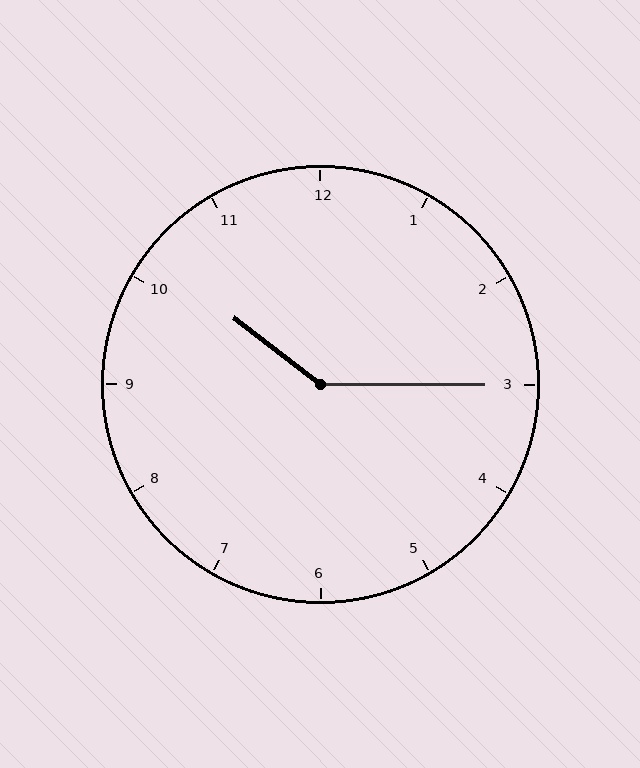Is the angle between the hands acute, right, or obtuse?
It is obtuse.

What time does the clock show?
10:15.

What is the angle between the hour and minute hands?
Approximately 142 degrees.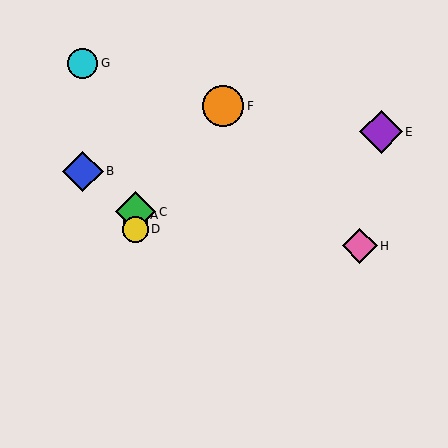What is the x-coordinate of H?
Object H is at x≈360.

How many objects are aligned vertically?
3 objects (A, C, D) are aligned vertically.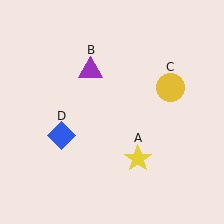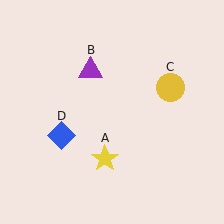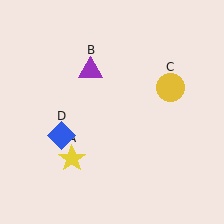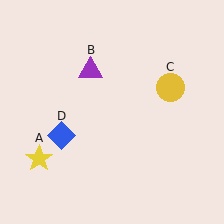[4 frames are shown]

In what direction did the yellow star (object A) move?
The yellow star (object A) moved left.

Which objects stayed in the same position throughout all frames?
Purple triangle (object B) and yellow circle (object C) and blue diamond (object D) remained stationary.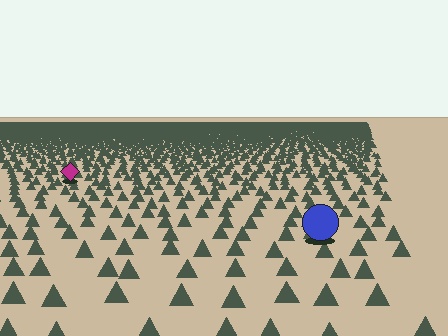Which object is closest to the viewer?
The blue circle is closest. The texture marks near it are larger and more spread out.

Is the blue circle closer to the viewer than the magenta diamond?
Yes. The blue circle is closer — you can tell from the texture gradient: the ground texture is coarser near it.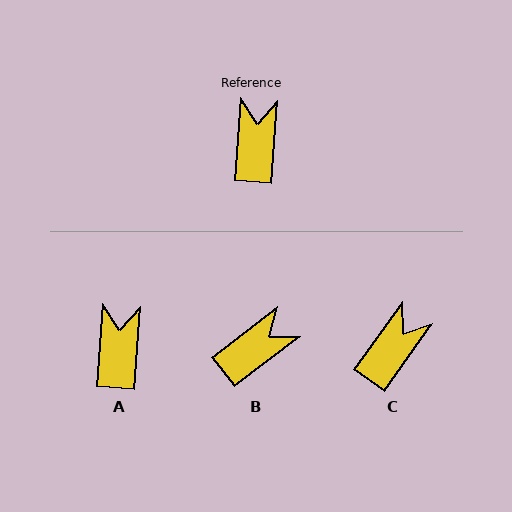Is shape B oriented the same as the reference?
No, it is off by about 49 degrees.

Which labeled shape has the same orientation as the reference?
A.